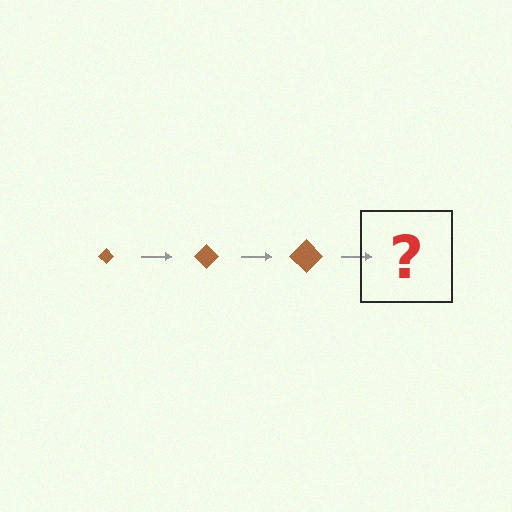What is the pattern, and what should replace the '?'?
The pattern is that the diamond gets progressively larger each step. The '?' should be a brown diamond, larger than the previous one.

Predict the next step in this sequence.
The next step is a brown diamond, larger than the previous one.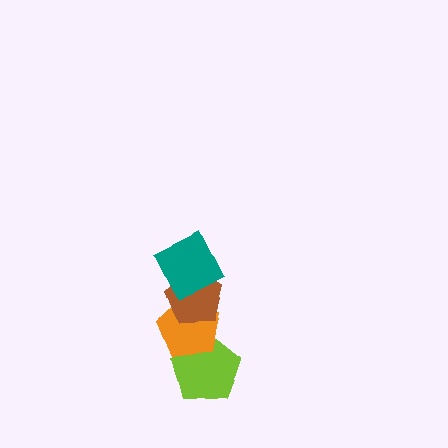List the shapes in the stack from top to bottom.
From top to bottom: the teal square, the brown pentagon, the orange pentagon, the lime pentagon.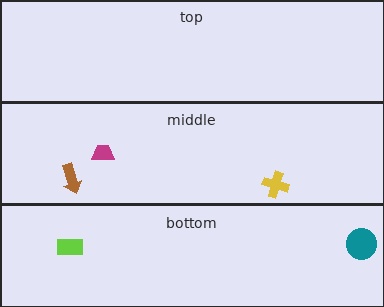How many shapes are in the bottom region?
2.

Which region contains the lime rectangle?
The bottom region.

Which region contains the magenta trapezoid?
The middle region.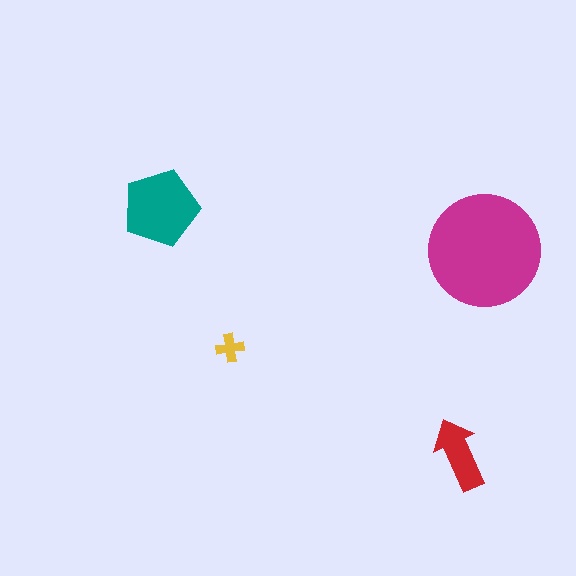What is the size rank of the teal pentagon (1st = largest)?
2nd.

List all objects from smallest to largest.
The yellow cross, the red arrow, the teal pentagon, the magenta circle.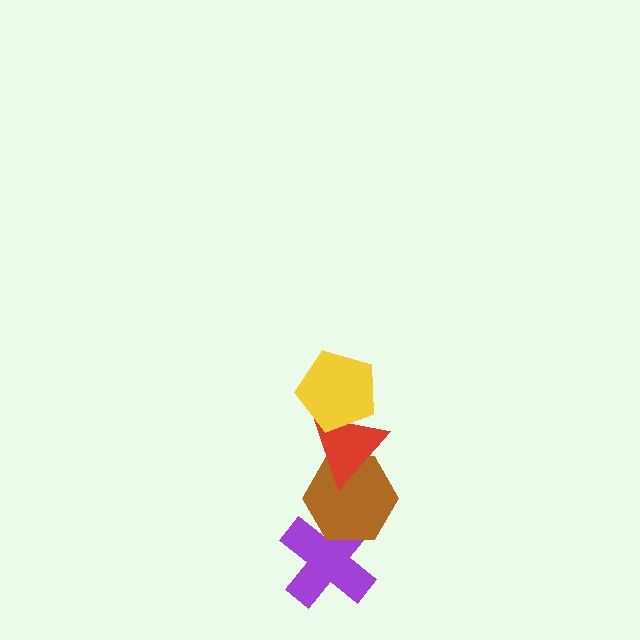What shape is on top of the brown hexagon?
The red triangle is on top of the brown hexagon.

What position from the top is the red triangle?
The red triangle is 2nd from the top.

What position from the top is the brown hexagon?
The brown hexagon is 3rd from the top.